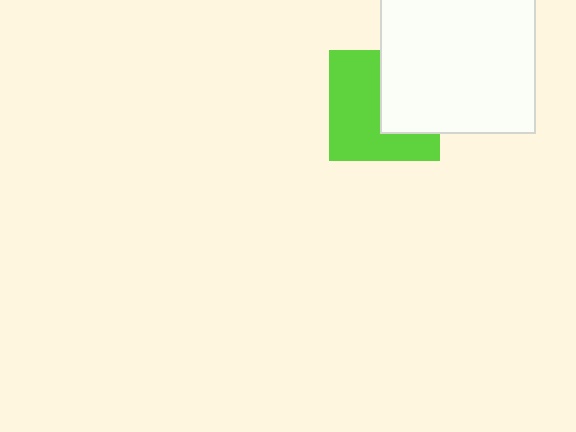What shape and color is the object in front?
The object in front is a white square.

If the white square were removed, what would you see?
You would see the complete lime square.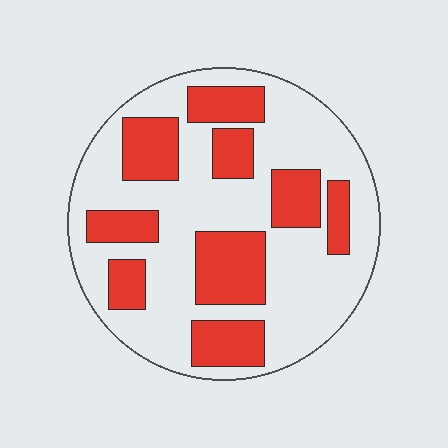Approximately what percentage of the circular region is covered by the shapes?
Approximately 35%.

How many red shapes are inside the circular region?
9.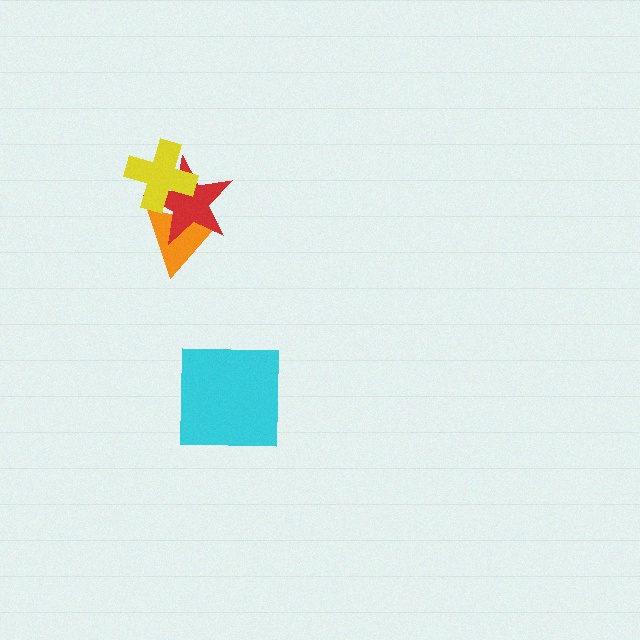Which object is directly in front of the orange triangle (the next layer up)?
The red star is directly in front of the orange triangle.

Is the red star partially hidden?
Yes, it is partially covered by another shape.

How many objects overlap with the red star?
2 objects overlap with the red star.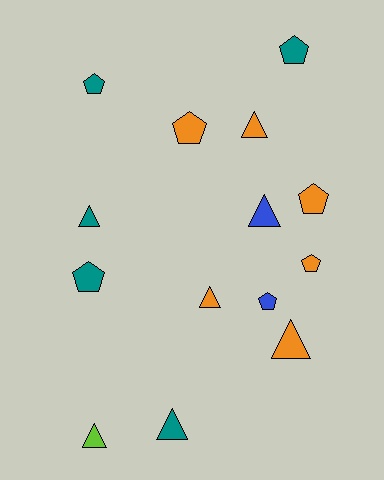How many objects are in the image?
There are 14 objects.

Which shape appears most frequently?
Triangle, with 7 objects.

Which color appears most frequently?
Orange, with 6 objects.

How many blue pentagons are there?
There is 1 blue pentagon.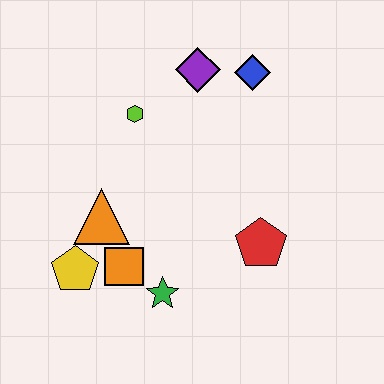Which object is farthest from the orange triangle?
The blue diamond is farthest from the orange triangle.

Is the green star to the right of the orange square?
Yes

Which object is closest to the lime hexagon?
The purple diamond is closest to the lime hexagon.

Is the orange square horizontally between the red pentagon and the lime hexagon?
No